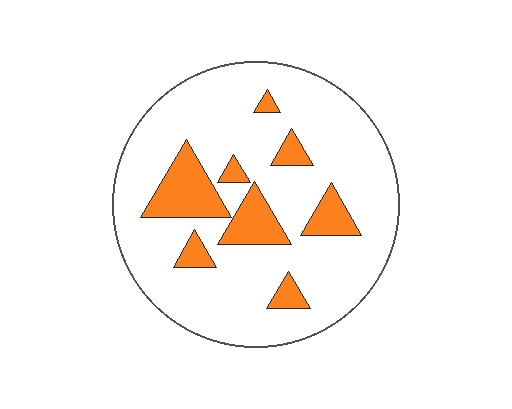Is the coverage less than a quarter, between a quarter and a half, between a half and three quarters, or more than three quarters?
Less than a quarter.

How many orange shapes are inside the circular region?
8.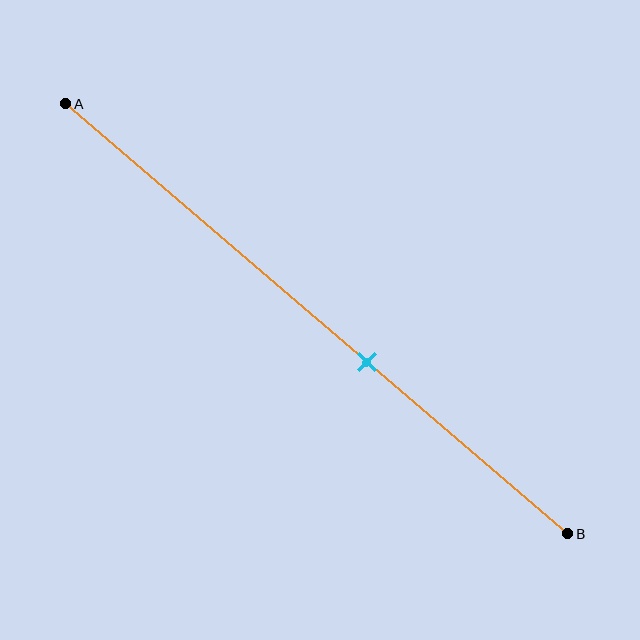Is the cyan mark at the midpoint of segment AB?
No, the mark is at about 60% from A, not at the 50% midpoint.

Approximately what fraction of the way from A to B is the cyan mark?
The cyan mark is approximately 60% of the way from A to B.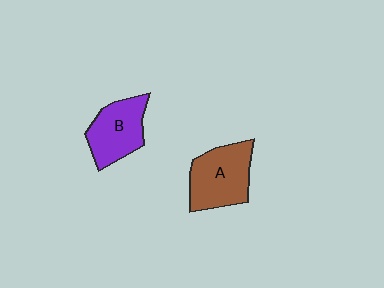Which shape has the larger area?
Shape A (brown).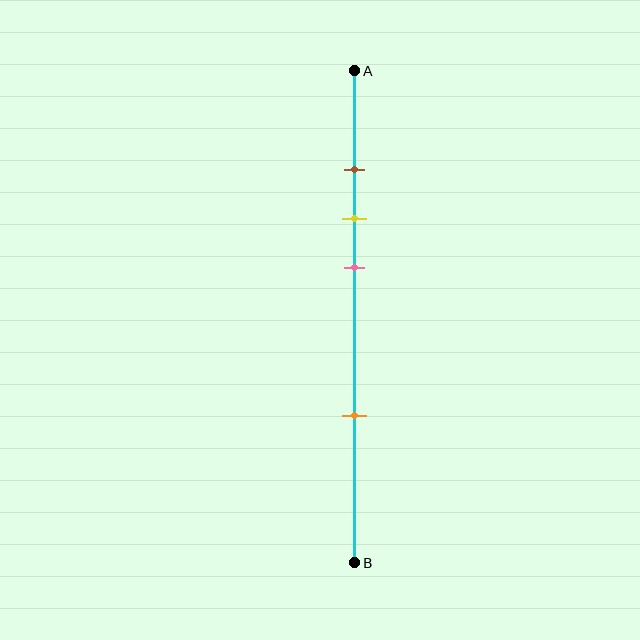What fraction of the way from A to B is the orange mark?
The orange mark is approximately 70% (0.7) of the way from A to B.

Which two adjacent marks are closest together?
The brown and yellow marks are the closest adjacent pair.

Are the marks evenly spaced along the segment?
No, the marks are not evenly spaced.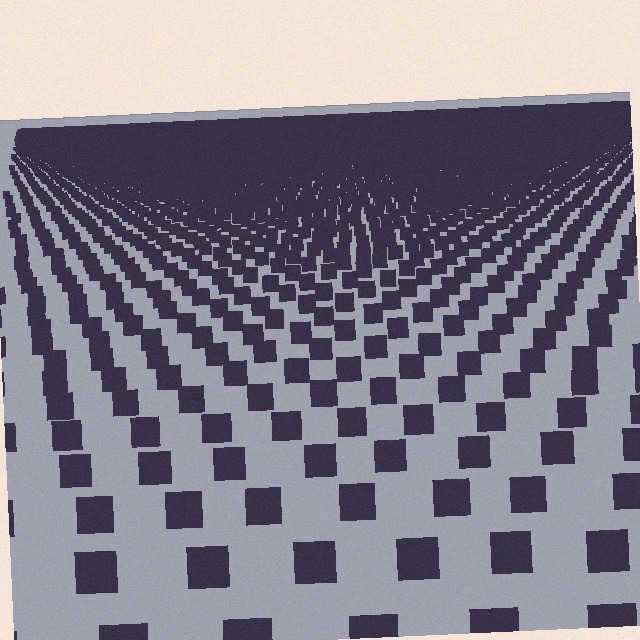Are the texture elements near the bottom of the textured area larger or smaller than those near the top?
Larger. Near the bottom, elements are closer to the viewer and appear at a bigger on-screen size.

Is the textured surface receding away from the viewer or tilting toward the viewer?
The surface is receding away from the viewer. Texture elements get smaller and denser toward the top.